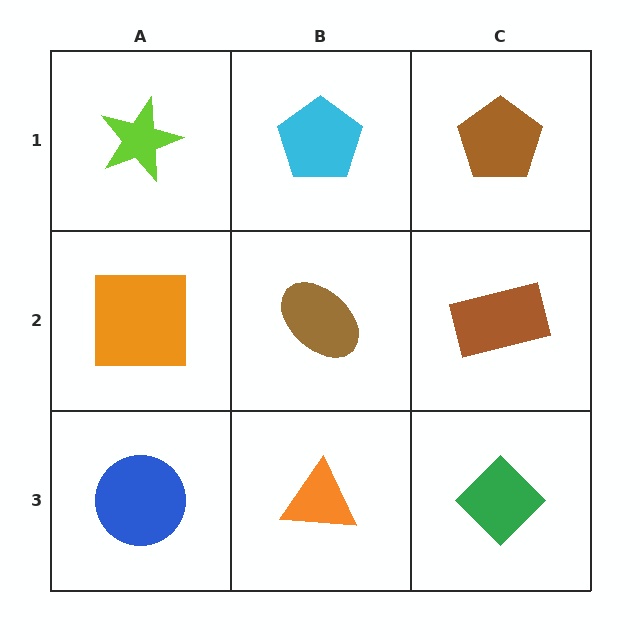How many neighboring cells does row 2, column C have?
3.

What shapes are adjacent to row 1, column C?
A brown rectangle (row 2, column C), a cyan pentagon (row 1, column B).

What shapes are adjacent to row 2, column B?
A cyan pentagon (row 1, column B), an orange triangle (row 3, column B), an orange square (row 2, column A), a brown rectangle (row 2, column C).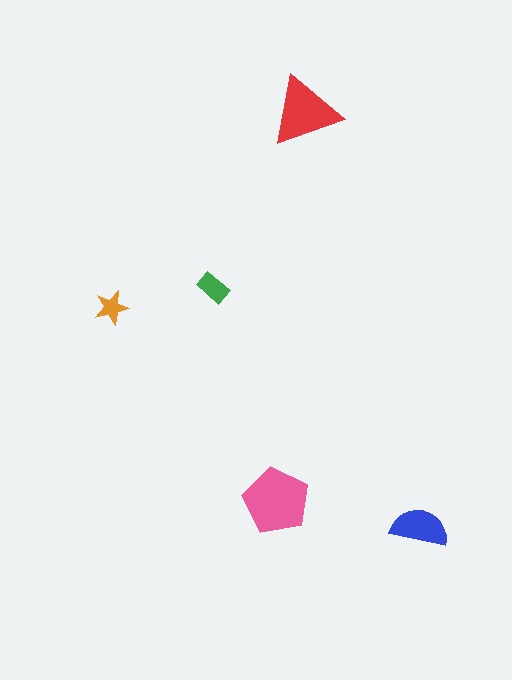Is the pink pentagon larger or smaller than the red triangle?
Larger.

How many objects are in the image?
There are 5 objects in the image.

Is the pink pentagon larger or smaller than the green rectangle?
Larger.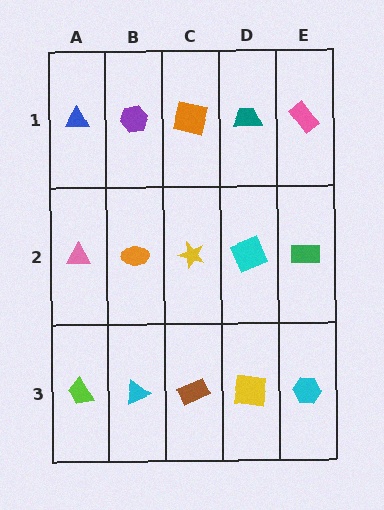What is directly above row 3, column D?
A cyan square.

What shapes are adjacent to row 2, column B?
A purple hexagon (row 1, column B), a cyan triangle (row 3, column B), a pink triangle (row 2, column A), a yellow star (row 2, column C).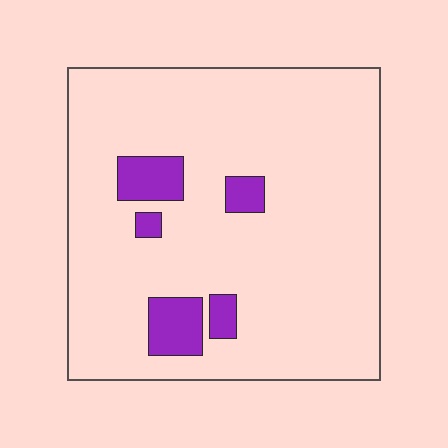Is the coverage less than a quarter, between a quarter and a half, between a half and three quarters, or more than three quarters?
Less than a quarter.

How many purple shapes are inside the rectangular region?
5.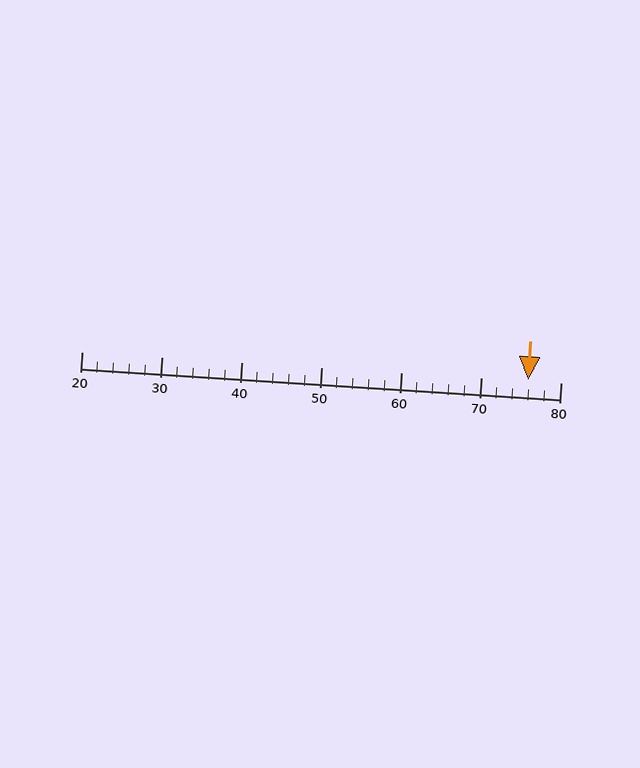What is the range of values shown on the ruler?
The ruler shows values from 20 to 80.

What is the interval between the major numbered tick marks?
The major tick marks are spaced 10 units apart.